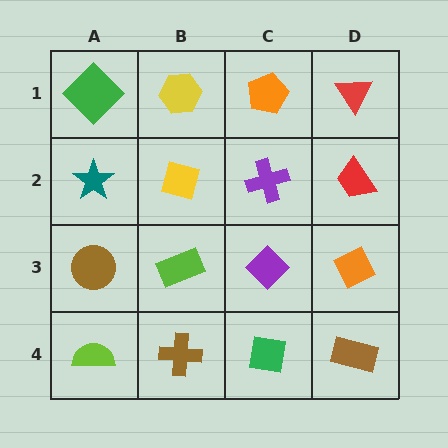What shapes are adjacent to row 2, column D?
A red triangle (row 1, column D), an orange diamond (row 3, column D), a purple cross (row 2, column C).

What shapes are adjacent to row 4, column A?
A brown circle (row 3, column A), a brown cross (row 4, column B).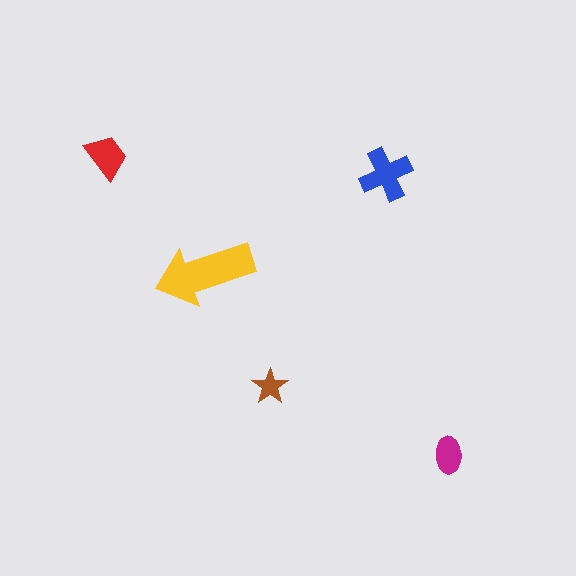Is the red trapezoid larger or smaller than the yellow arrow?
Smaller.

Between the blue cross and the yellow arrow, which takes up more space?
The yellow arrow.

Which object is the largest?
The yellow arrow.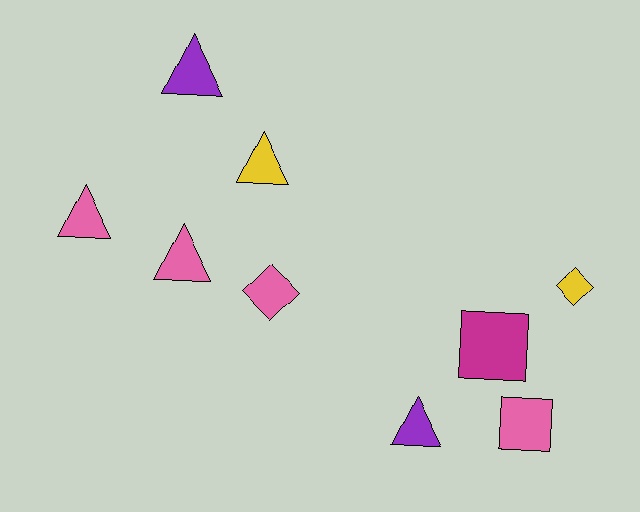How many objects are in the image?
There are 9 objects.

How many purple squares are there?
There are no purple squares.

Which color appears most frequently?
Pink, with 4 objects.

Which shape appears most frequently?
Triangle, with 5 objects.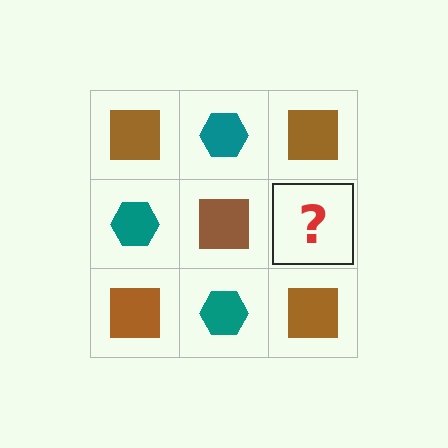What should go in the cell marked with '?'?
The missing cell should contain a teal hexagon.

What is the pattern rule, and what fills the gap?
The rule is that it alternates brown square and teal hexagon in a checkerboard pattern. The gap should be filled with a teal hexagon.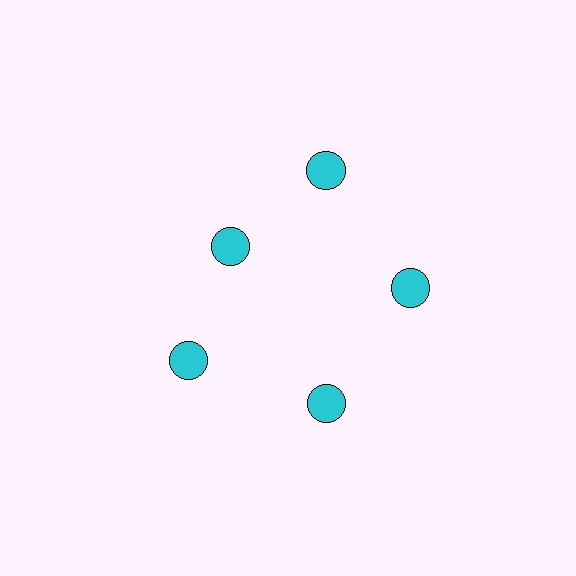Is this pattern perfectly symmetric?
No. The 5 cyan circles are arranged in a ring, but one element near the 10 o'clock position is pulled inward toward the center, breaking the 5-fold rotational symmetry.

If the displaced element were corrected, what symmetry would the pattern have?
It would have 5-fold rotational symmetry — the pattern would map onto itself every 72 degrees.